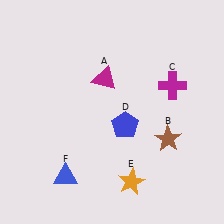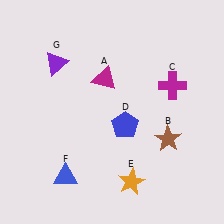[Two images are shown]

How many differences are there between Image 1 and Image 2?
There is 1 difference between the two images.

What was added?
A purple triangle (G) was added in Image 2.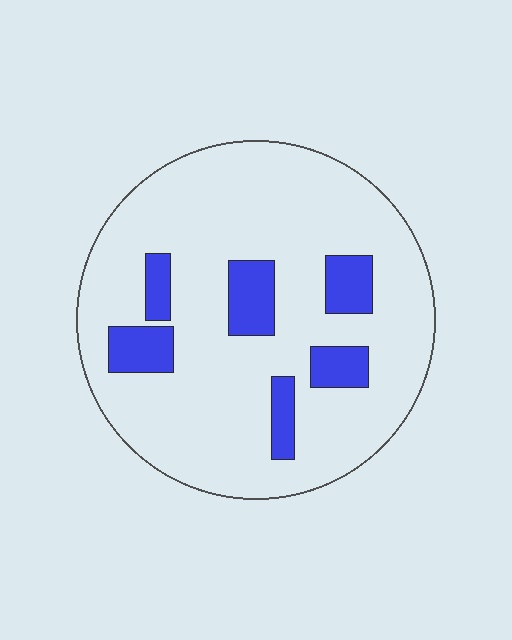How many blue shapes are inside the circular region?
6.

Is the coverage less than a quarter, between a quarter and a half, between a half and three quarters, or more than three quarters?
Less than a quarter.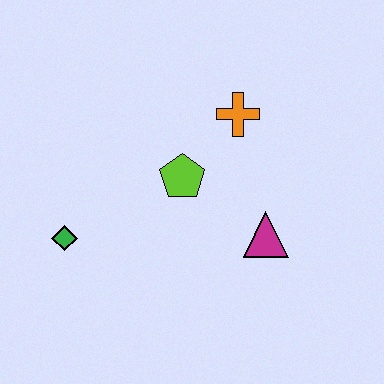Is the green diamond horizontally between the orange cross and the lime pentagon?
No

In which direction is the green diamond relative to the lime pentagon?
The green diamond is to the left of the lime pentagon.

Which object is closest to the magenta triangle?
The lime pentagon is closest to the magenta triangle.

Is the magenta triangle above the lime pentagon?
No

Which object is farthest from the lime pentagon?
The green diamond is farthest from the lime pentagon.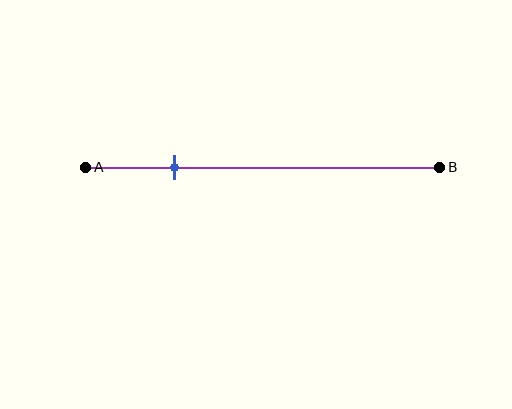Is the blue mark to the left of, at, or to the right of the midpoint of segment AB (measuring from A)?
The blue mark is to the left of the midpoint of segment AB.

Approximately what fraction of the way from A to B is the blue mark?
The blue mark is approximately 25% of the way from A to B.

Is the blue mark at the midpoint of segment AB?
No, the mark is at about 25% from A, not at the 50% midpoint.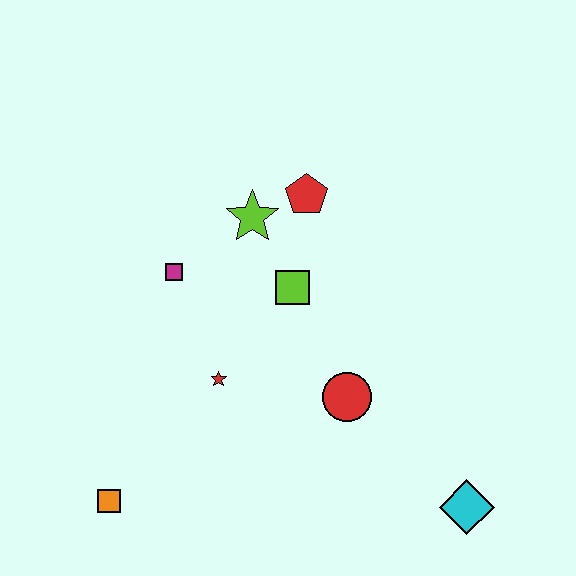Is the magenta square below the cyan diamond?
No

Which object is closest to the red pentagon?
The lime star is closest to the red pentagon.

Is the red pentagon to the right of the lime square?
Yes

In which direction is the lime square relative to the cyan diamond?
The lime square is above the cyan diamond.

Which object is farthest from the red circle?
The orange square is farthest from the red circle.